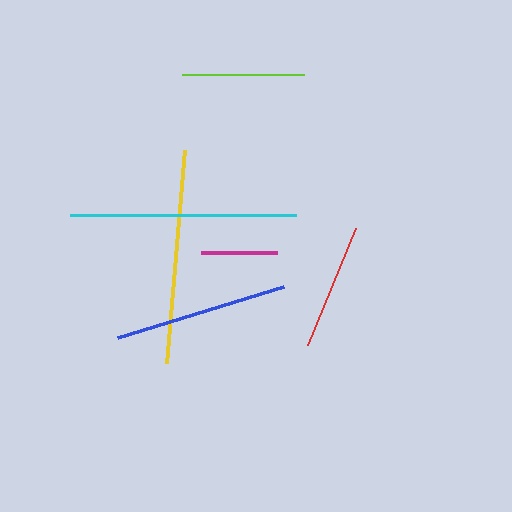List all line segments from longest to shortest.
From longest to shortest: cyan, yellow, blue, red, lime, magenta.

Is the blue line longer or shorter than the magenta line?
The blue line is longer than the magenta line.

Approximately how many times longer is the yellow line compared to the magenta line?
The yellow line is approximately 2.8 times the length of the magenta line.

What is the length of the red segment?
The red segment is approximately 127 pixels long.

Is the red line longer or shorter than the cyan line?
The cyan line is longer than the red line.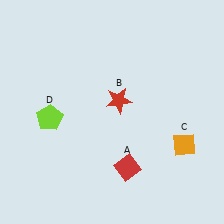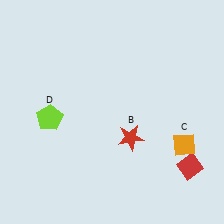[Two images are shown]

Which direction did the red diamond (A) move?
The red diamond (A) moved right.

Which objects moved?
The objects that moved are: the red diamond (A), the red star (B).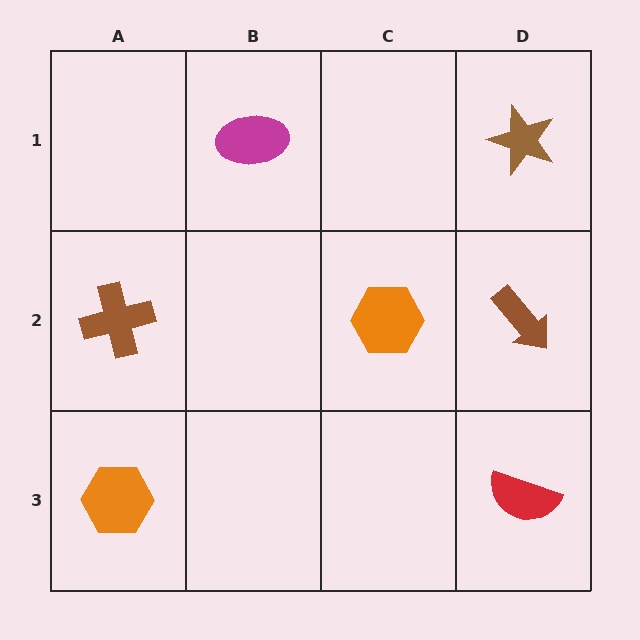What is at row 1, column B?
A magenta ellipse.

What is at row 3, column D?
A red semicircle.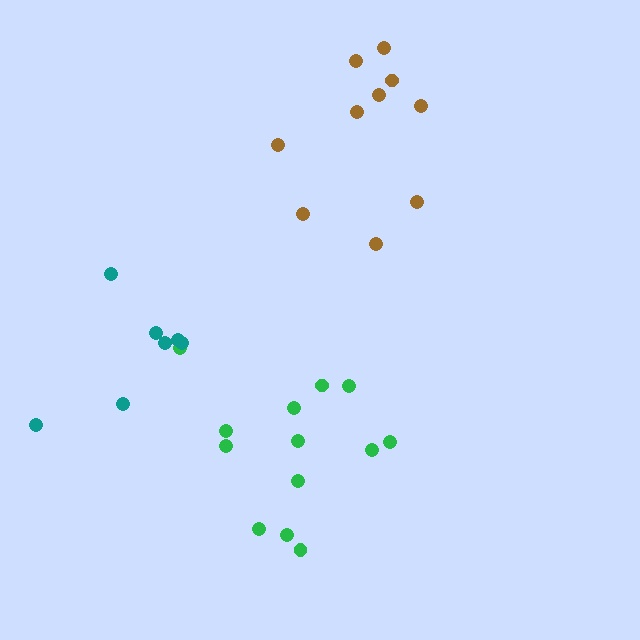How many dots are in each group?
Group 1: 10 dots, Group 2: 13 dots, Group 3: 7 dots (30 total).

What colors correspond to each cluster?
The clusters are colored: brown, green, teal.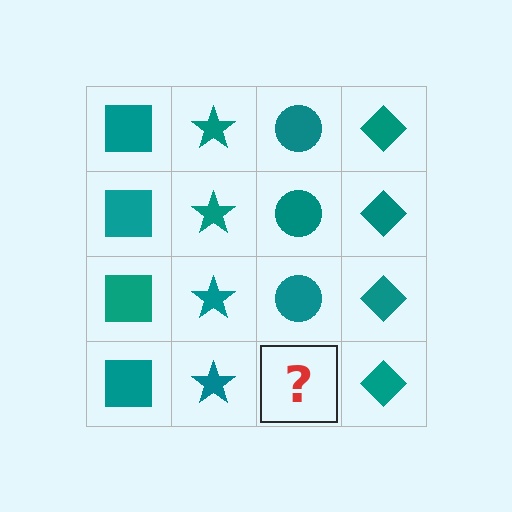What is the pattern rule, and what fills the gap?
The rule is that each column has a consistent shape. The gap should be filled with a teal circle.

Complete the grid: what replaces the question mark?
The question mark should be replaced with a teal circle.